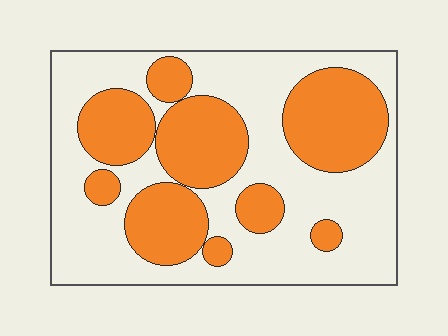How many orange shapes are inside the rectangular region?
9.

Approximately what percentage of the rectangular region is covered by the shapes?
Approximately 40%.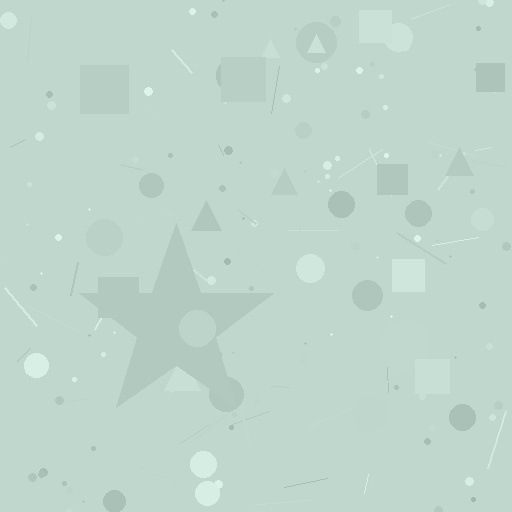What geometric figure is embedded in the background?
A star is embedded in the background.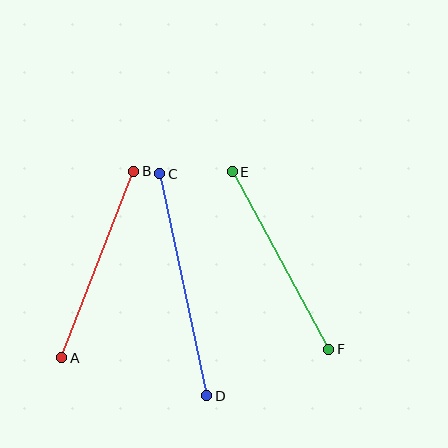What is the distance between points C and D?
The distance is approximately 227 pixels.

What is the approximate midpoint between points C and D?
The midpoint is at approximately (183, 285) pixels.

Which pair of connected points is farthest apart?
Points C and D are farthest apart.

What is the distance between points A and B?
The distance is approximately 200 pixels.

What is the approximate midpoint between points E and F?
The midpoint is at approximately (280, 260) pixels.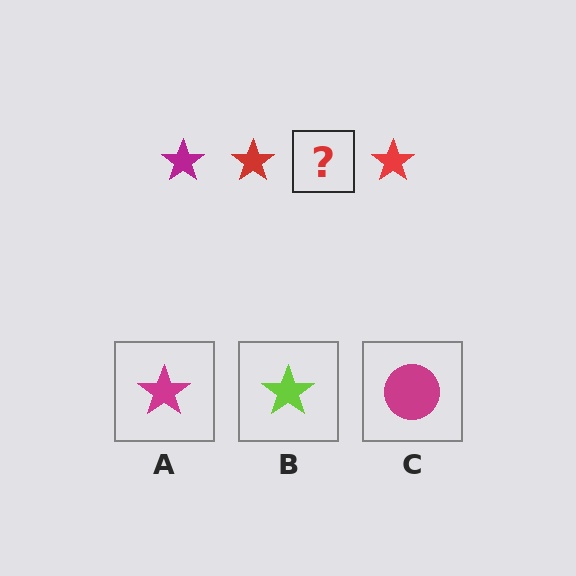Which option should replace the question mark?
Option A.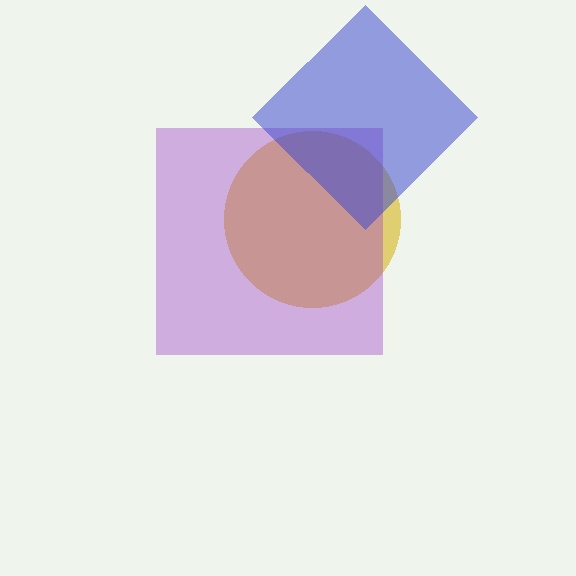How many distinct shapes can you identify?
There are 3 distinct shapes: a yellow circle, a purple square, a blue diamond.